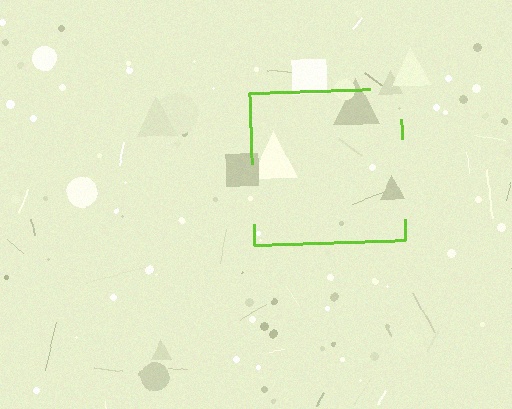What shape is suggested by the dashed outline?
The dashed outline suggests a square.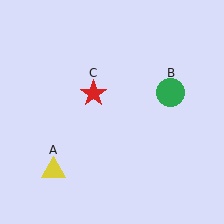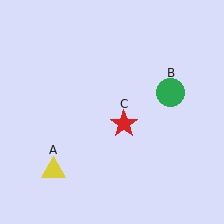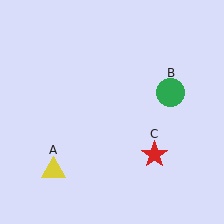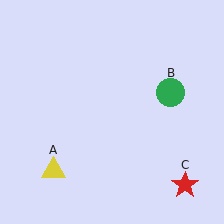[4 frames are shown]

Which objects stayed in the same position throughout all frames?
Yellow triangle (object A) and green circle (object B) remained stationary.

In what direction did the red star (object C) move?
The red star (object C) moved down and to the right.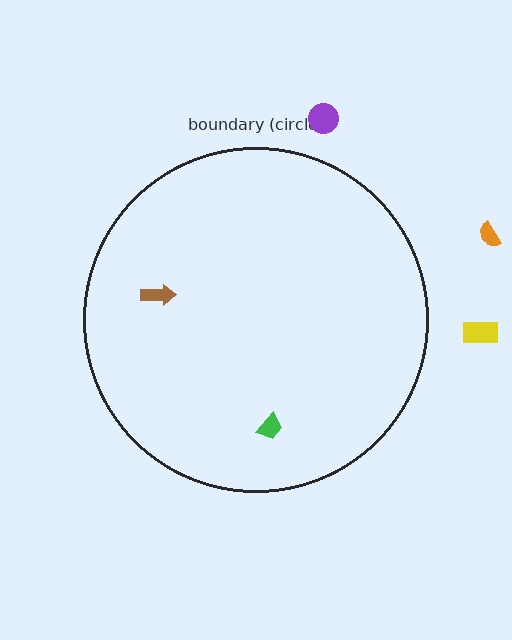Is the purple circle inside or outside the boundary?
Outside.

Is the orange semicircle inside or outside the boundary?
Outside.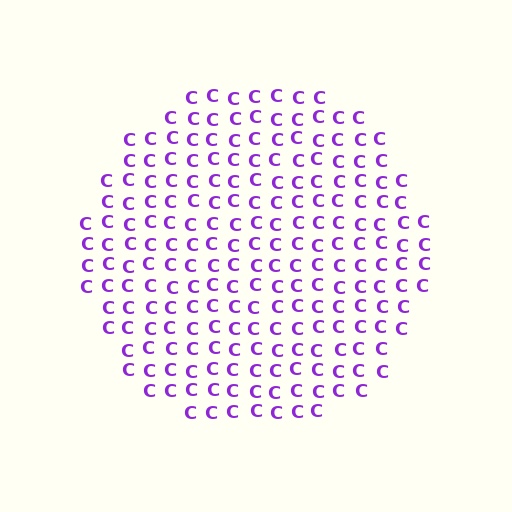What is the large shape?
The large shape is a circle.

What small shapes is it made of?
It is made of small letter C's.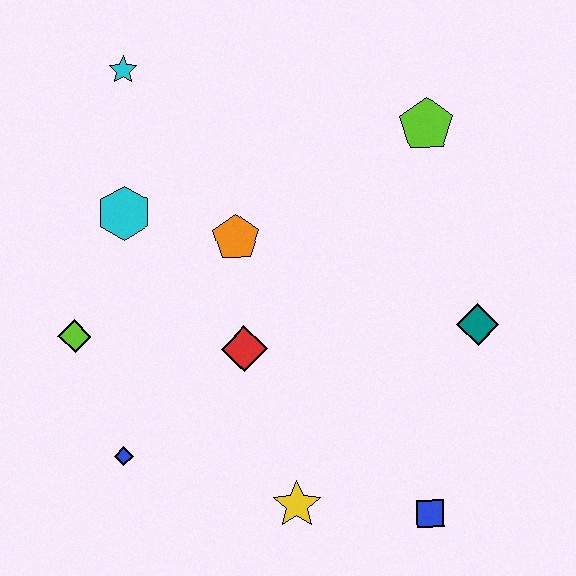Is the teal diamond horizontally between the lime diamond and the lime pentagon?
No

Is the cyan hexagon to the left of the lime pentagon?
Yes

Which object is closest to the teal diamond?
The blue square is closest to the teal diamond.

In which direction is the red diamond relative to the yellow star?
The red diamond is above the yellow star.